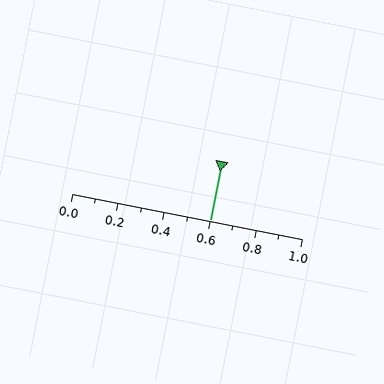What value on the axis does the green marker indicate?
The marker indicates approximately 0.6.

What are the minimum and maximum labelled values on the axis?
The axis runs from 0.0 to 1.0.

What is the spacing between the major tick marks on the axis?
The major ticks are spaced 0.2 apart.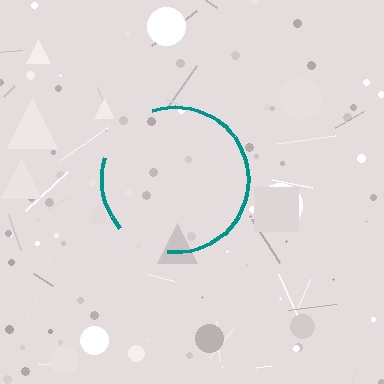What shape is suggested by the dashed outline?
The dashed outline suggests a circle.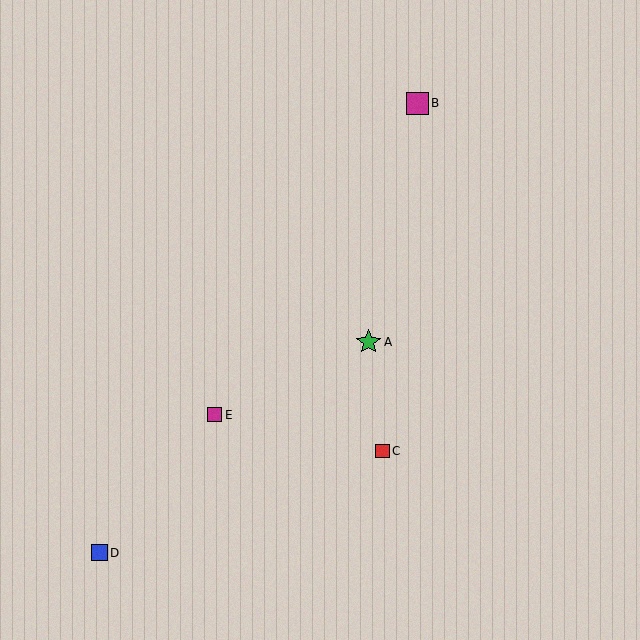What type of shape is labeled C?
Shape C is a red square.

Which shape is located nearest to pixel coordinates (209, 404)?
The magenta square (labeled E) at (215, 415) is nearest to that location.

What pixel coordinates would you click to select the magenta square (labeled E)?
Click at (215, 415) to select the magenta square E.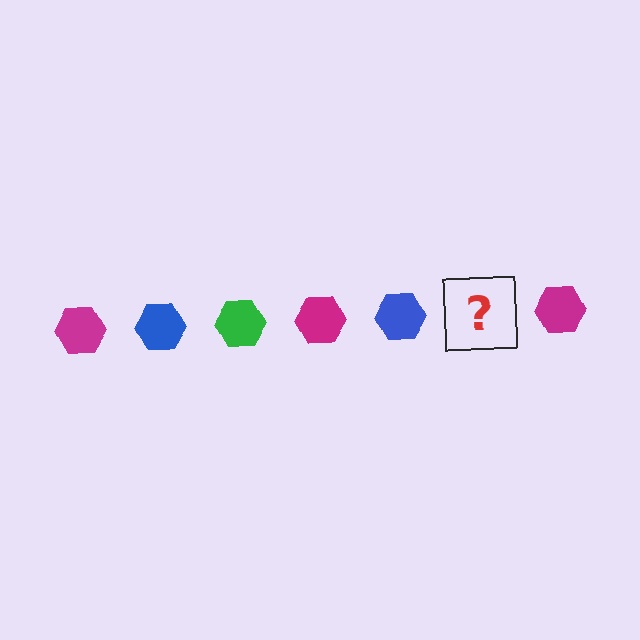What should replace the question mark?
The question mark should be replaced with a green hexagon.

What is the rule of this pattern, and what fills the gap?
The rule is that the pattern cycles through magenta, blue, green hexagons. The gap should be filled with a green hexagon.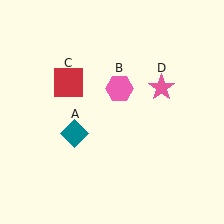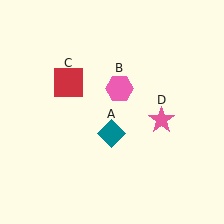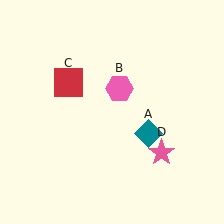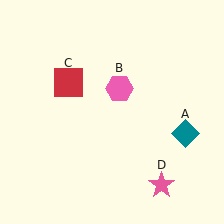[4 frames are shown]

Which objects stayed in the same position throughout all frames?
Pink hexagon (object B) and red square (object C) remained stationary.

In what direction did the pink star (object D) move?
The pink star (object D) moved down.